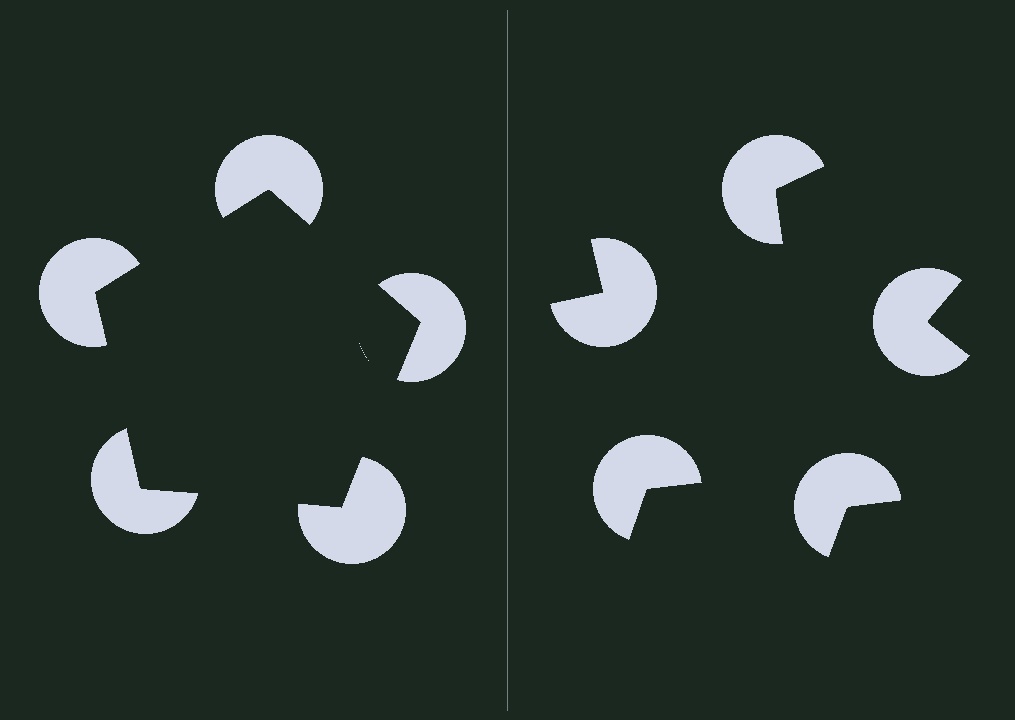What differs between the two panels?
The pac-man discs are positioned identically on both sides; only the wedge orientations differ. On the left they align to a pentagon; on the right they are misaligned.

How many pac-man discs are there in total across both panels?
10 — 5 on each side.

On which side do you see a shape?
An illusory pentagon appears on the left side. On the right side the wedge cuts are rotated, so no coherent shape forms.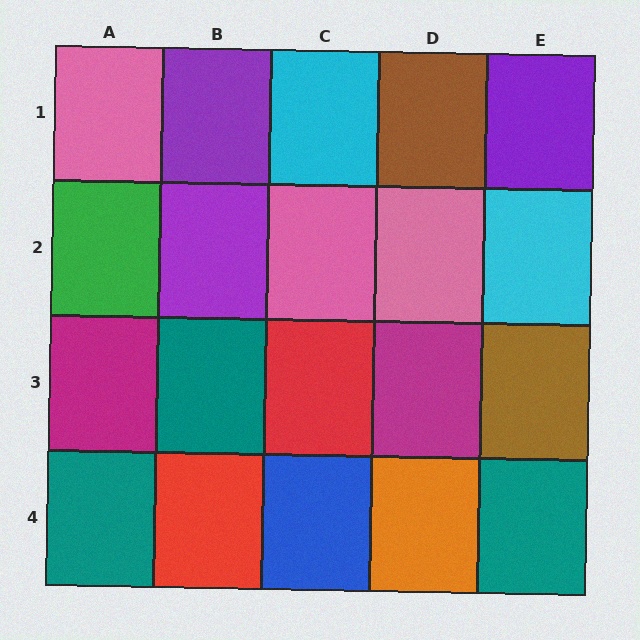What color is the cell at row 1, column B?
Purple.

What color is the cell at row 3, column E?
Brown.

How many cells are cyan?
2 cells are cyan.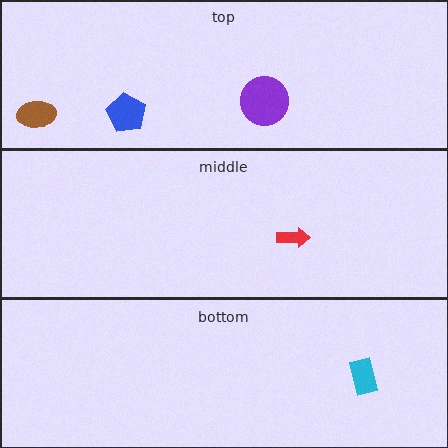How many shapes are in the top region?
3.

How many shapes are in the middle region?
1.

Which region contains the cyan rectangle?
The bottom region.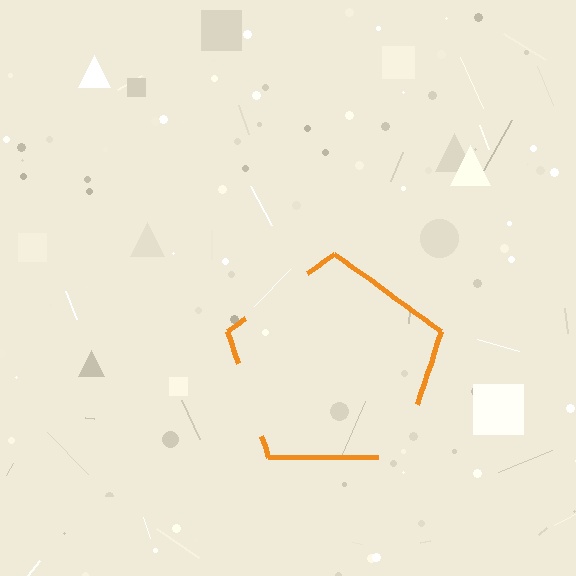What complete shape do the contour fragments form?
The contour fragments form a pentagon.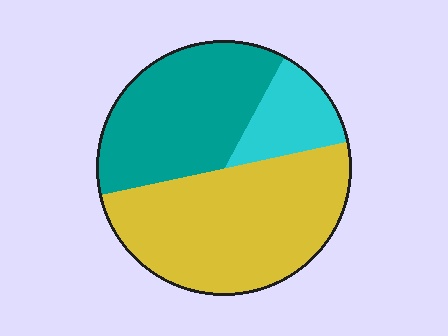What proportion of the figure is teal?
Teal covers 37% of the figure.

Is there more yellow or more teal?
Yellow.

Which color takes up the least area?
Cyan, at roughly 15%.